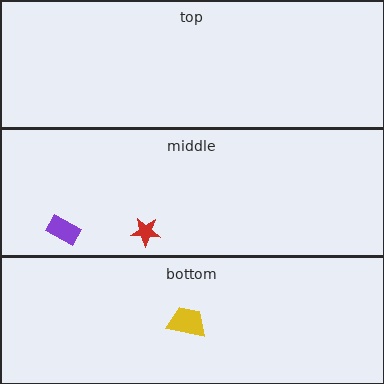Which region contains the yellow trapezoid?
The bottom region.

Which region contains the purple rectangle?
The middle region.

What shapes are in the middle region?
The red star, the purple rectangle.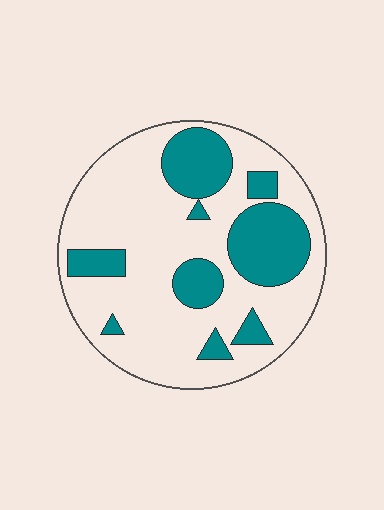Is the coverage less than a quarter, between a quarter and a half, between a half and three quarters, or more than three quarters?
Between a quarter and a half.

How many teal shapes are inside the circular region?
9.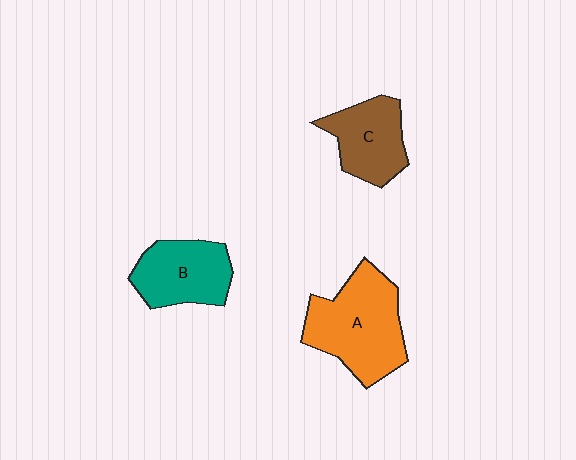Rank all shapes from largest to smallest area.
From largest to smallest: A (orange), B (teal), C (brown).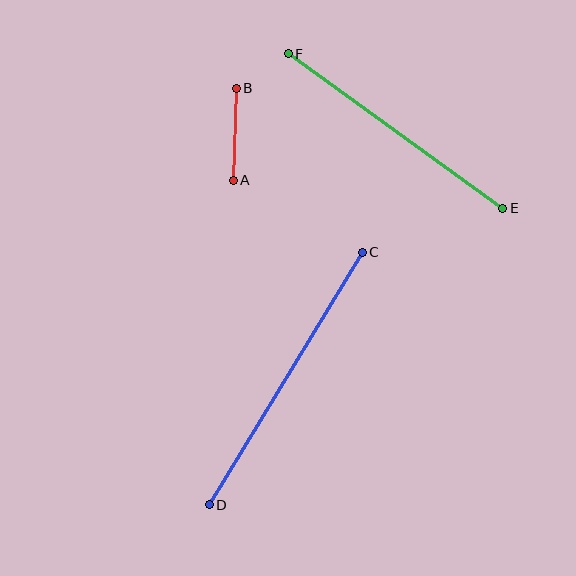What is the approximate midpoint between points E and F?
The midpoint is at approximately (395, 131) pixels.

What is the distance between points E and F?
The distance is approximately 264 pixels.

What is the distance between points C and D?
The distance is approximately 295 pixels.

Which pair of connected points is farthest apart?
Points C and D are farthest apart.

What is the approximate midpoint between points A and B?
The midpoint is at approximately (235, 134) pixels.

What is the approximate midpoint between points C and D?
The midpoint is at approximately (286, 378) pixels.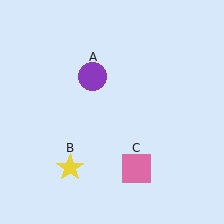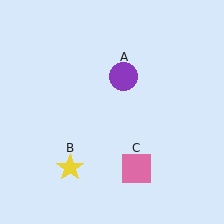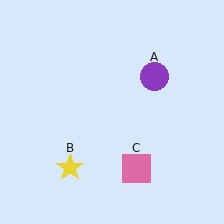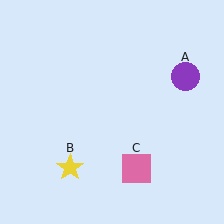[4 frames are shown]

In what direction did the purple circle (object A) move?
The purple circle (object A) moved right.